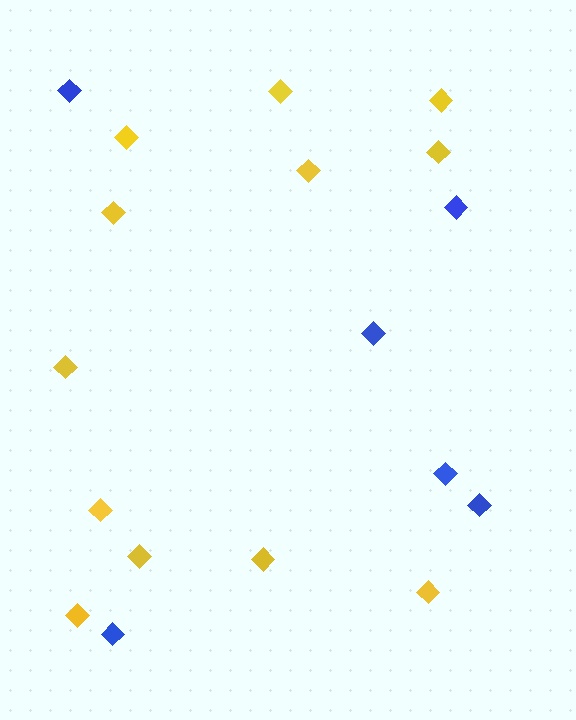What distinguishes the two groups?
There are 2 groups: one group of yellow diamonds (12) and one group of blue diamonds (6).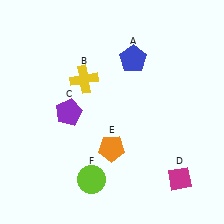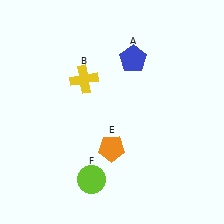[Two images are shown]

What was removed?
The purple pentagon (C), the magenta diamond (D) were removed in Image 2.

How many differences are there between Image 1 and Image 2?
There are 2 differences between the two images.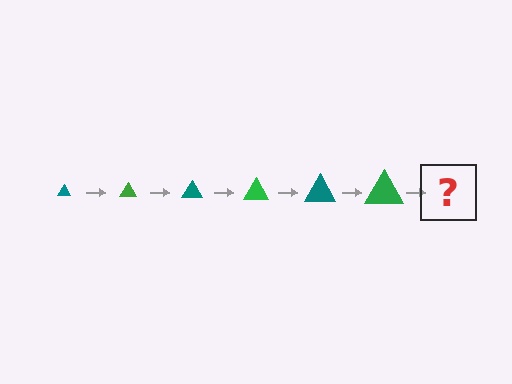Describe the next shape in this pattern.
It should be a teal triangle, larger than the previous one.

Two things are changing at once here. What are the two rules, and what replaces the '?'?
The two rules are that the triangle grows larger each step and the color cycles through teal and green. The '?' should be a teal triangle, larger than the previous one.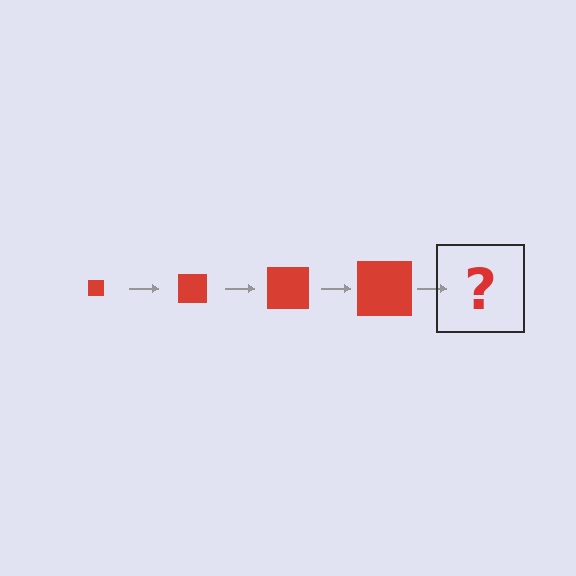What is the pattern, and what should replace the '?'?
The pattern is that the square gets progressively larger each step. The '?' should be a red square, larger than the previous one.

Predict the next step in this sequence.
The next step is a red square, larger than the previous one.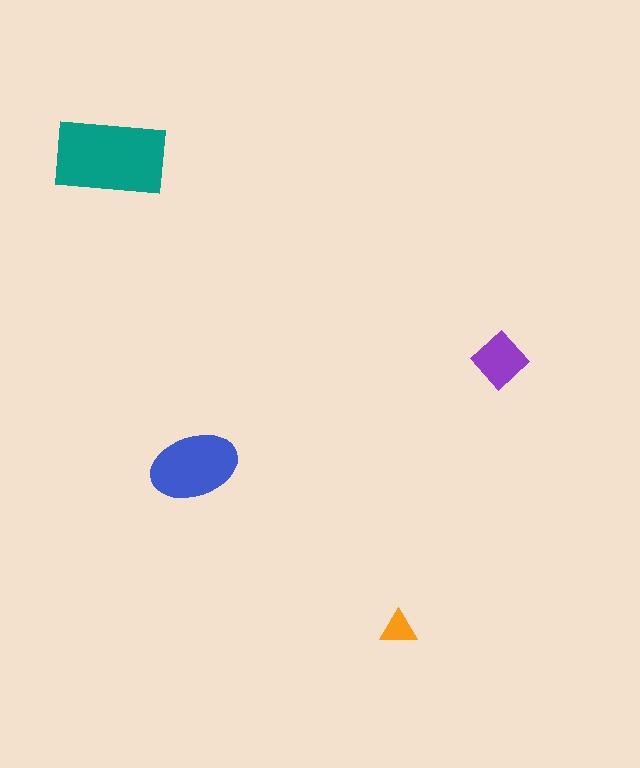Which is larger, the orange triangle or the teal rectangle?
The teal rectangle.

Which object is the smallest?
The orange triangle.